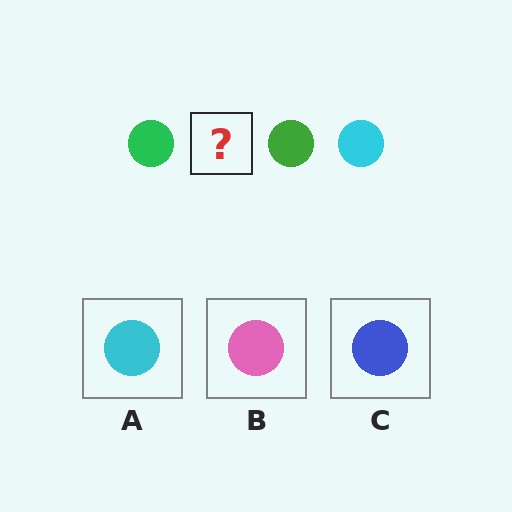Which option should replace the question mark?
Option A.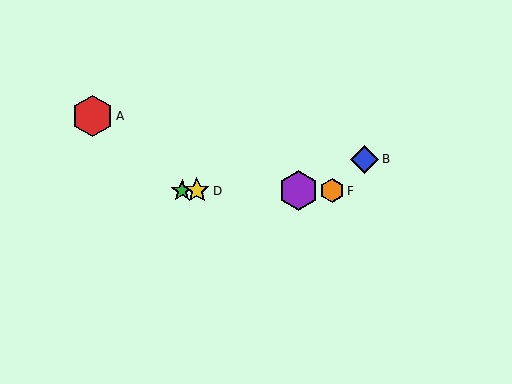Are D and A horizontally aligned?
No, D is at y≈191 and A is at y≈116.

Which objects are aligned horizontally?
Objects C, D, E, F are aligned horizontally.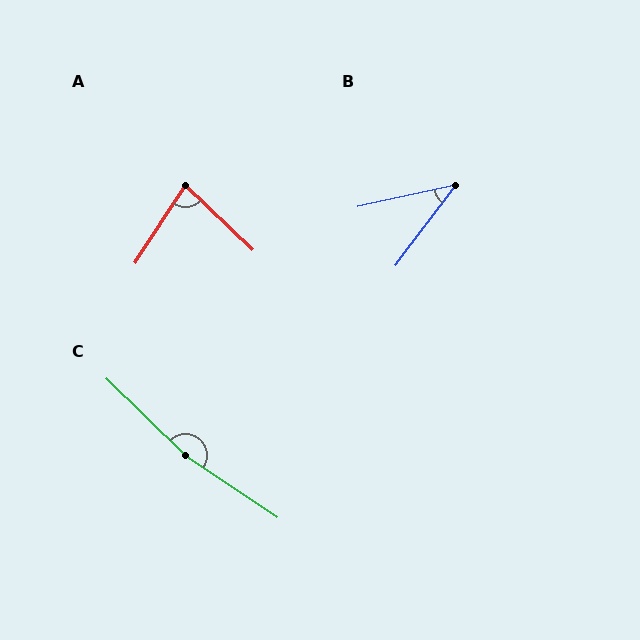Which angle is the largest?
C, at approximately 170 degrees.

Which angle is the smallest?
B, at approximately 41 degrees.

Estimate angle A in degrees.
Approximately 79 degrees.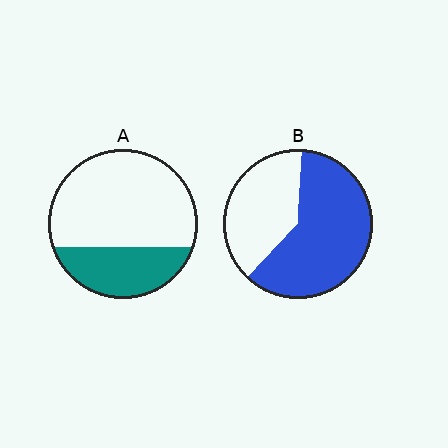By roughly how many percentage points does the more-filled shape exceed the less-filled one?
By roughly 30 percentage points (B over A).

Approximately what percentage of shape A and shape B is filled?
A is approximately 30% and B is approximately 60%.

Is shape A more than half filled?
No.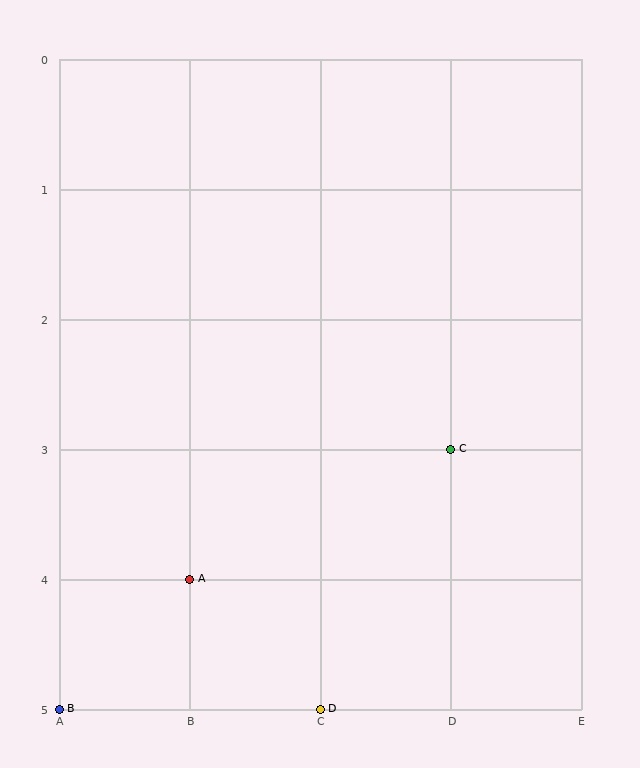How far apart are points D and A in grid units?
Points D and A are 1 column and 1 row apart (about 1.4 grid units diagonally).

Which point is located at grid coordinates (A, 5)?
Point B is at (A, 5).